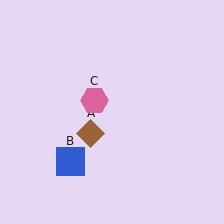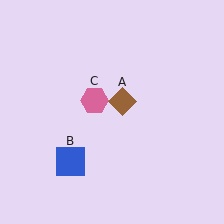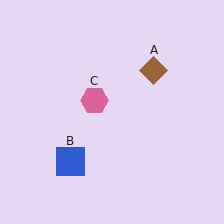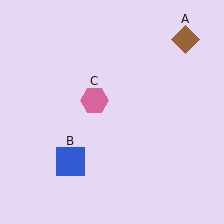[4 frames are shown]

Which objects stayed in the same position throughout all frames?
Blue square (object B) and pink hexagon (object C) remained stationary.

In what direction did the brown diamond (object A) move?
The brown diamond (object A) moved up and to the right.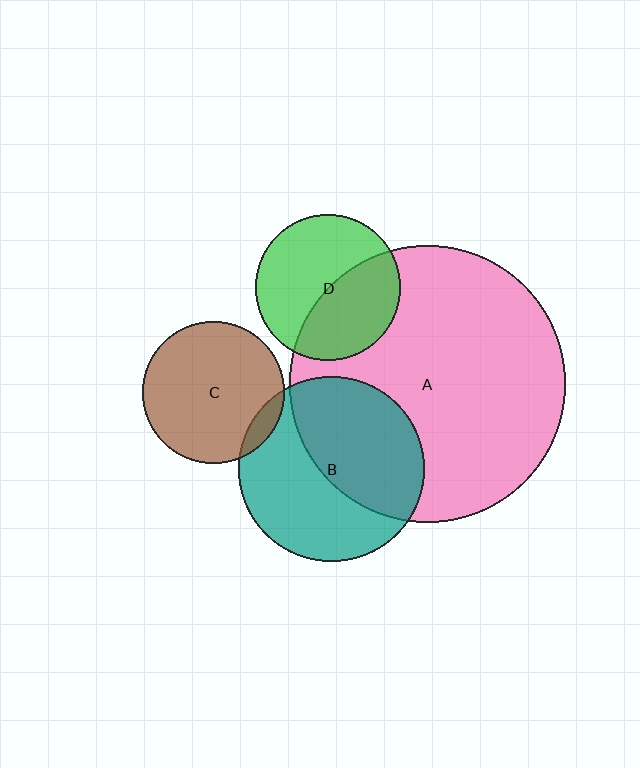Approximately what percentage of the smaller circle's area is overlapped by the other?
Approximately 45%.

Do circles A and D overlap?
Yes.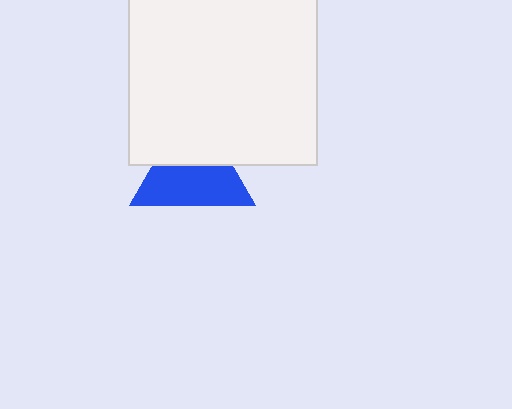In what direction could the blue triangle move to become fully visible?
The blue triangle could move down. That would shift it out from behind the white square entirely.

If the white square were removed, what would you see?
You would see the complete blue triangle.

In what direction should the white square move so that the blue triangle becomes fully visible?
The white square should move up. That is the shortest direction to clear the overlap and leave the blue triangle fully visible.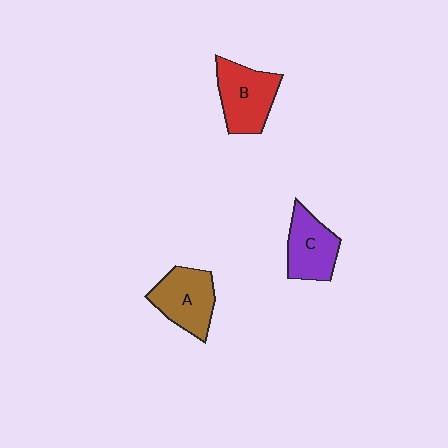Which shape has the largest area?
Shape B (red).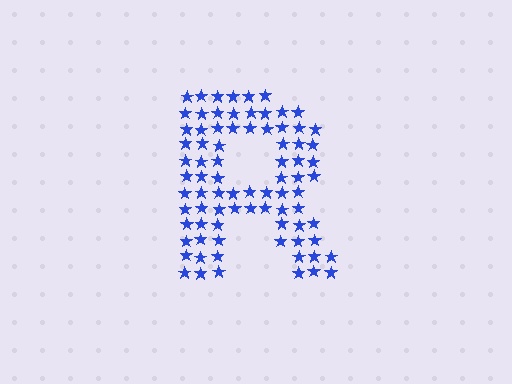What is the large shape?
The large shape is the letter R.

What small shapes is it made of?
It is made of small stars.